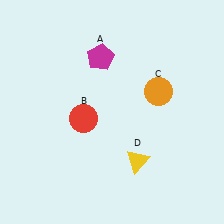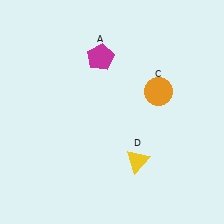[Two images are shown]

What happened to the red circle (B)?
The red circle (B) was removed in Image 2. It was in the bottom-left area of Image 1.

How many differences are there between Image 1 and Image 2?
There is 1 difference between the two images.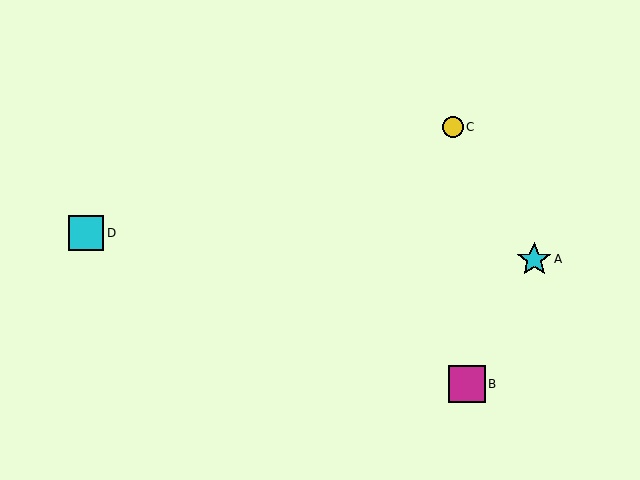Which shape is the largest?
The magenta square (labeled B) is the largest.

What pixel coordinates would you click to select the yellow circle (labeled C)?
Click at (453, 127) to select the yellow circle C.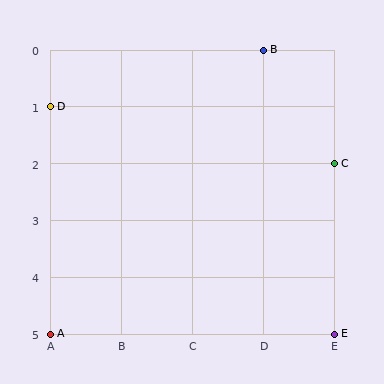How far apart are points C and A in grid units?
Points C and A are 4 columns and 3 rows apart (about 5.0 grid units diagonally).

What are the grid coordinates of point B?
Point B is at grid coordinates (D, 0).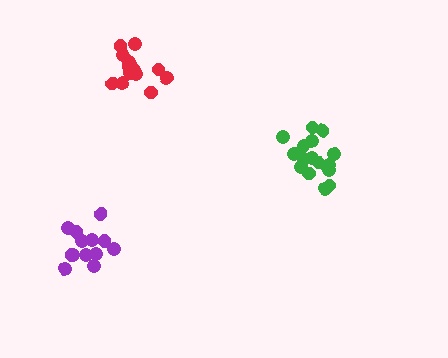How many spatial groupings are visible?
There are 3 spatial groupings.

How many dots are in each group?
Group 1: 13 dots, Group 2: 16 dots, Group 3: 14 dots (43 total).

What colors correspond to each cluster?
The clusters are colored: purple, green, red.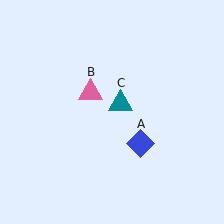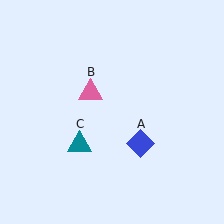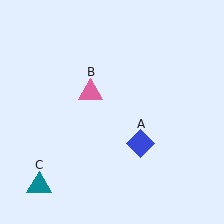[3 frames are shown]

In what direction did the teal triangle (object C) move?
The teal triangle (object C) moved down and to the left.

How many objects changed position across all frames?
1 object changed position: teal triangle (object C).